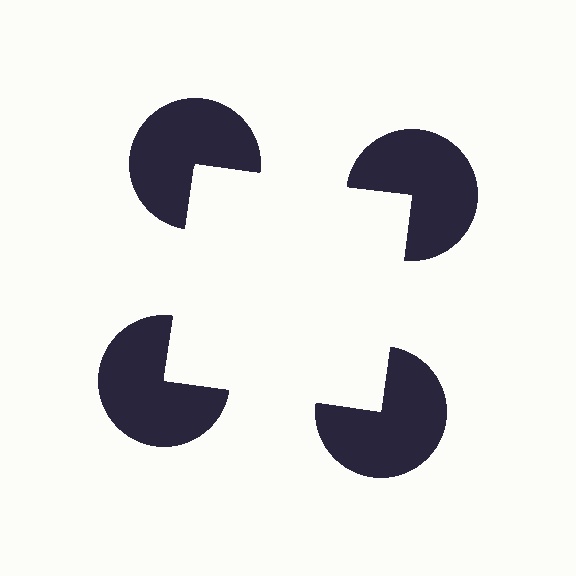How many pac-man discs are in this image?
There are 4 — one at each vertex of the illusory square.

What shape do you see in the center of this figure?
An illusory square — its edges are inferred from the aligned wedge cuts in the pac-man discs, not physically drawn.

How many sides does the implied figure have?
4 sides.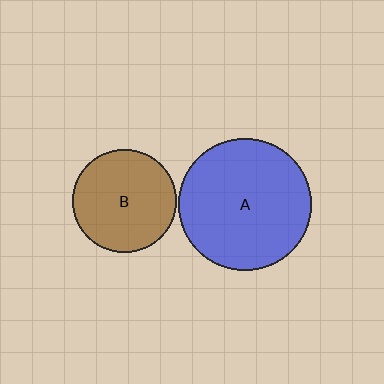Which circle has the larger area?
Circle A (blue).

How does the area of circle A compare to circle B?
Approximately 1.7 times.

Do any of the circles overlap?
No, none of the circles overlap.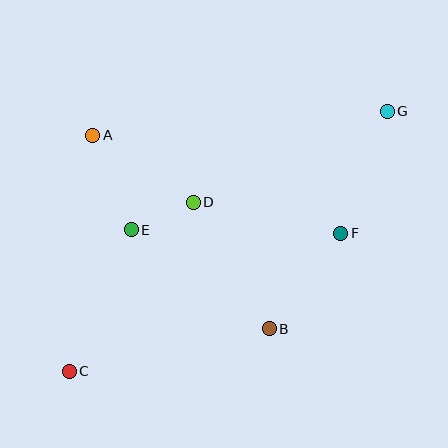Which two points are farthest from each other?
Points C and G are farthest from each other.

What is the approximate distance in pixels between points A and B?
The distance between A and B is approximately 262 pixels.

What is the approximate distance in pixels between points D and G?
The distance between D and G is approximately 214 pixels.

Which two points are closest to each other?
Points D and E are closest to each other.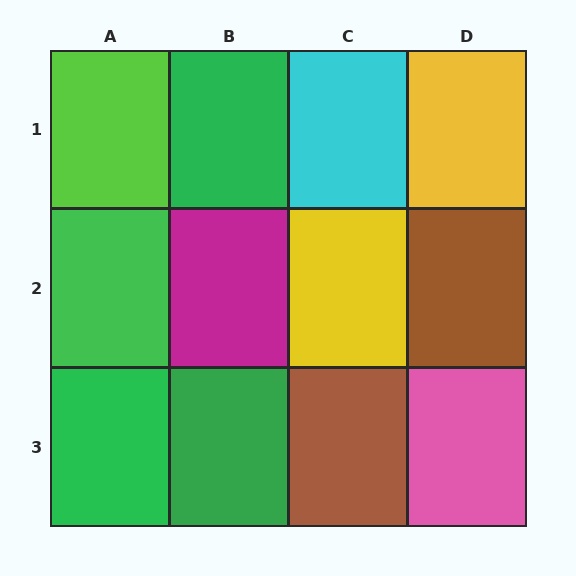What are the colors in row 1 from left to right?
Lime, green, cyan, yellow.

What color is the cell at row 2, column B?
Magenta.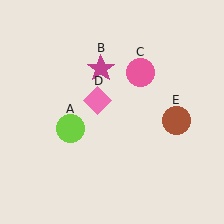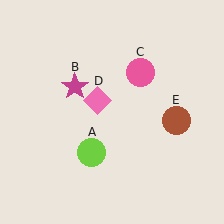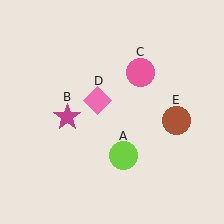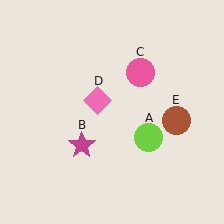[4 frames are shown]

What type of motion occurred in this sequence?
The lime circle (object A), magenta star (object B) rotated counterclockwise around the center of the scene.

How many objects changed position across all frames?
2 objects changed position: lime circle (object A), magenta star (object B).